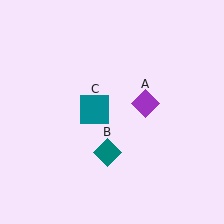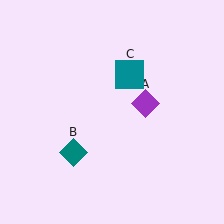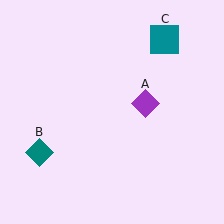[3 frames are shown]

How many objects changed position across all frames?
2 objects changed position: teal diamond (object B), teal square (object C).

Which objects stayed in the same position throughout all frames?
Purple diamond (object A) remained stationary.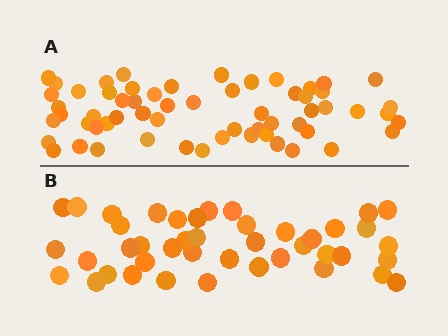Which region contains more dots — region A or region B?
Region A (the top region) has more dots.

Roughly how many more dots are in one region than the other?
Region A has approximately 15 more dots than region B.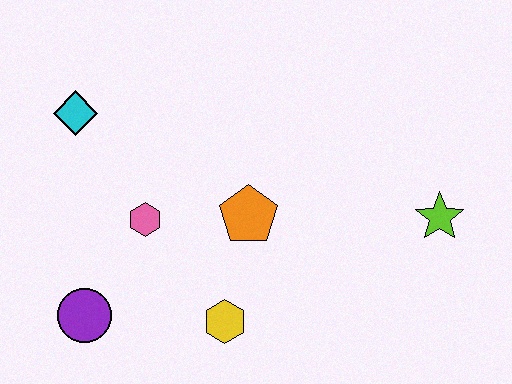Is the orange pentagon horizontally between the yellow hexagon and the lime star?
Yes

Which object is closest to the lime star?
The orange pentagon is closest to the lime star.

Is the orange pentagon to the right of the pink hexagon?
Yes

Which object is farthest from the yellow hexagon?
The cyan diamond is farthest from the yellow hexagon.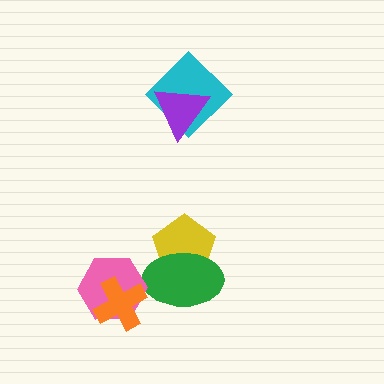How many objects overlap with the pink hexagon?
1 object overlaps with the pink hexagon.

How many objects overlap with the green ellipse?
1 object overlaps with the green ellipse.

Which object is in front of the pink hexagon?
The orange cross is in front of the pink hexagon.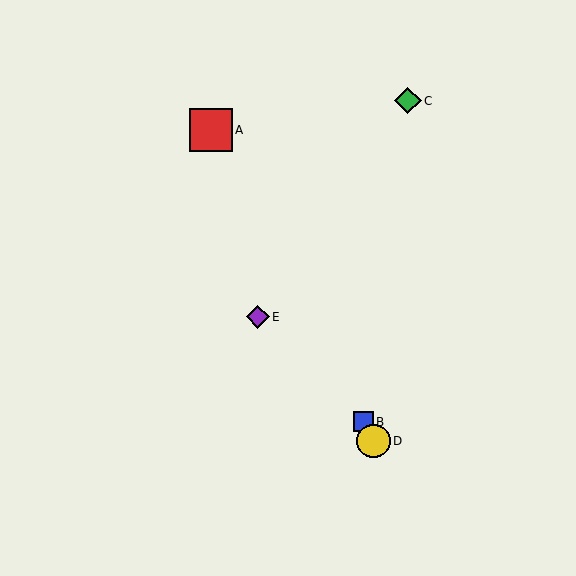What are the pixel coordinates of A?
Object A is at (211, 130).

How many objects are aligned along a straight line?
3 objects (A, B, D) are aligned along a straight line.